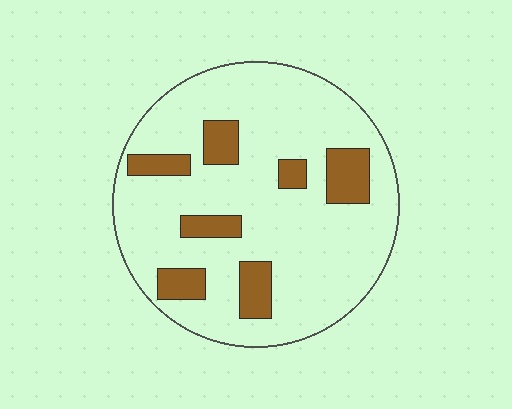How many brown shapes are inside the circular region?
7.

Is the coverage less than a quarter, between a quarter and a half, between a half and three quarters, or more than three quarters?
Less than a quarter.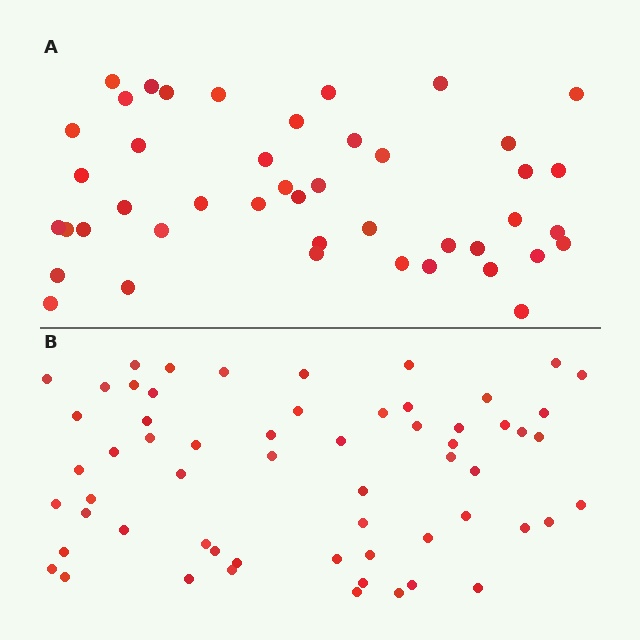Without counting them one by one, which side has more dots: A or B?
Region B (the bottom region) has more dots.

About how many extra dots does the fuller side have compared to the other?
Region B has approximately 15 more dots than region A.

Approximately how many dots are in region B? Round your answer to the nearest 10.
About 60 dots.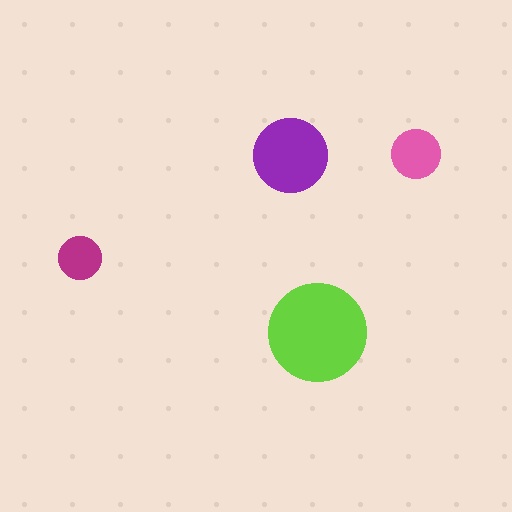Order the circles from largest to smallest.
the lime one, the purple one, the pink one, the magenta one.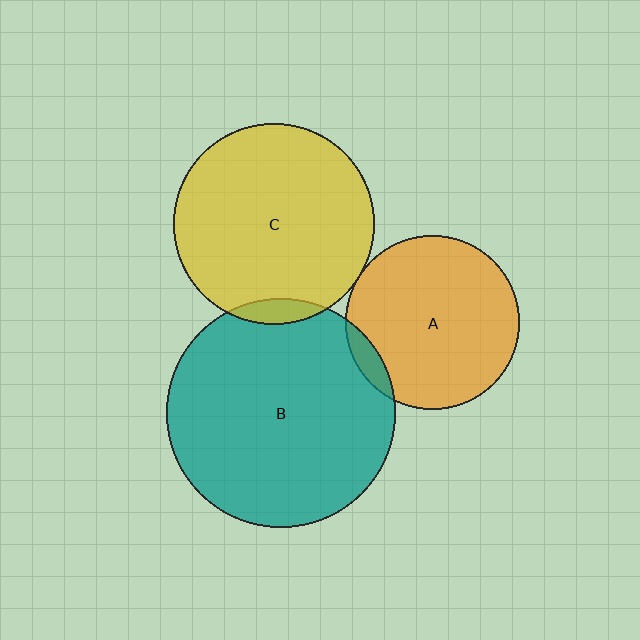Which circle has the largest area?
Circle B (teal).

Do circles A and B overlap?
Yes.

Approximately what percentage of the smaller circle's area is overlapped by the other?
Approximately 5%.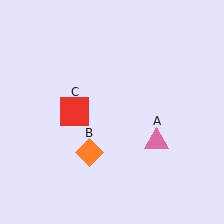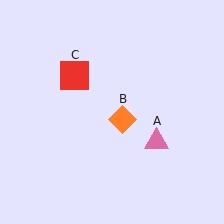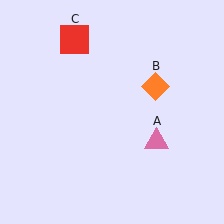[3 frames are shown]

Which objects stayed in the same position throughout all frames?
Pink triangle (object A) remained stationary.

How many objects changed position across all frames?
2 objects changed position: orange diamond (object B), red square (object C).